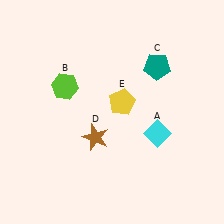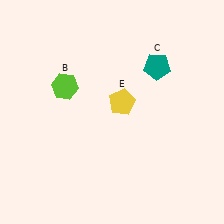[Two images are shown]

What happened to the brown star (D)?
The brown star (D) was removed in Image 2. It was in the bottom-left area of Image 1.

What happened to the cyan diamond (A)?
The cyan diamond (A) was removed in Image 2. It was in the bottom-right area of Image 1.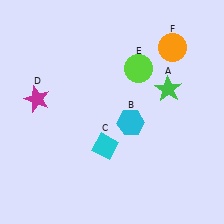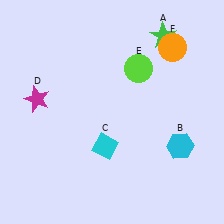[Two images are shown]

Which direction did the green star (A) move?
The green star (A) moved up.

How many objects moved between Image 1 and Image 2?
2 objects moved between the two images.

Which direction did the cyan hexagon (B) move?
The cyan hexagon (B) moved right.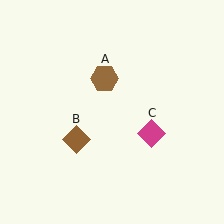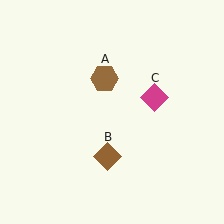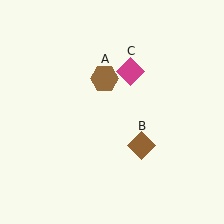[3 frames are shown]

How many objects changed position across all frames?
2 objects changed position: brown diamond (object B), magenta diamond (object C).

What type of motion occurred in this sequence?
The brown diamond (object B), magenta diamond (object C) rotated counterclockwise around the center of the scene.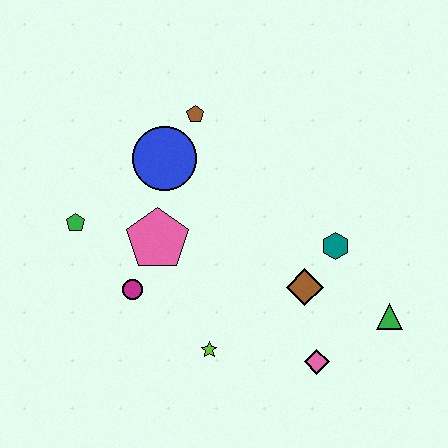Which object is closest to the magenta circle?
The pink pentagon is closest to the magenta circle.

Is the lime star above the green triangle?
No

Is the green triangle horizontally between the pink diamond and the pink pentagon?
No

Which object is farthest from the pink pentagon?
The green triangle is farthest from the pink pentagon.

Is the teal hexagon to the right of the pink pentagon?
Yes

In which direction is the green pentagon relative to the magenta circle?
The green pentagon is above the magenta circle.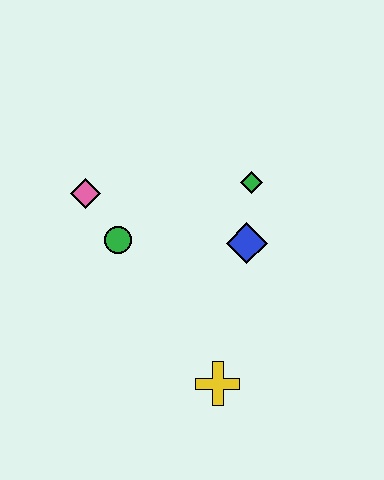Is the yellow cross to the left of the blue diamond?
Yes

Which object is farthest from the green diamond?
The yellow cross is farthest from the green diamond.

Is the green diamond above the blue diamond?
Yes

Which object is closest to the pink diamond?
The green circle is closest to the pink diamond.